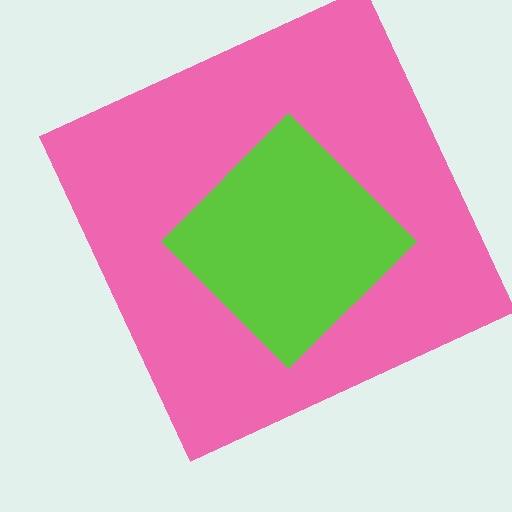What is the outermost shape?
The pink square.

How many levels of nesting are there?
2.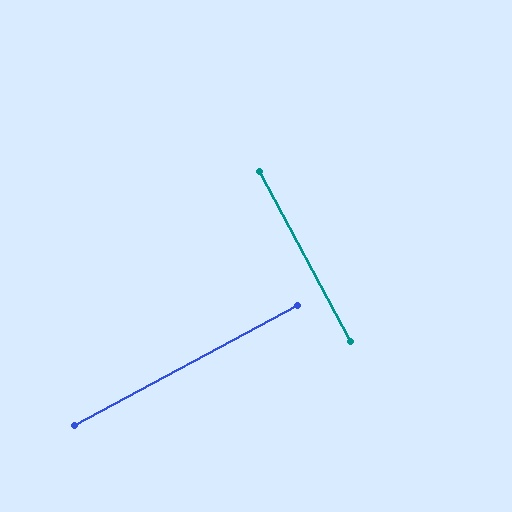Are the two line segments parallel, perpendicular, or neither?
Perpendicular — they meet at approximately 90°.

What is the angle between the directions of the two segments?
Approximately 90 degrees.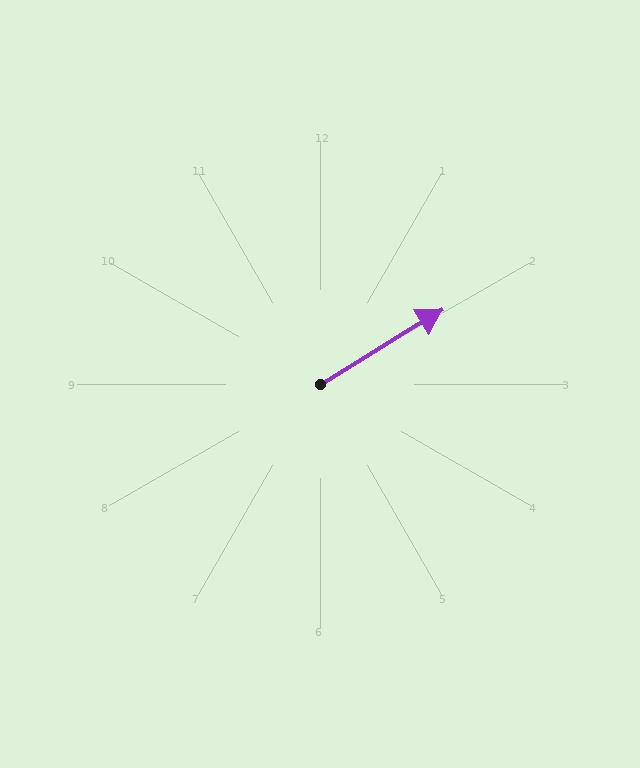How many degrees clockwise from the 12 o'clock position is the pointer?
Approximately 58 degrees.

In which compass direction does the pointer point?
Northeast.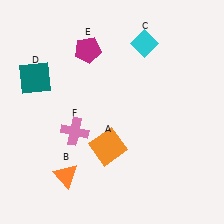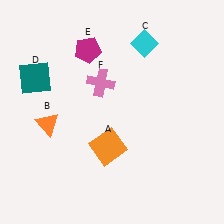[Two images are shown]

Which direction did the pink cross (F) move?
The pink cross (F) moved up.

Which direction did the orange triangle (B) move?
The orange triangle (B) moved up.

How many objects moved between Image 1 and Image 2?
2 objects moved between the two images.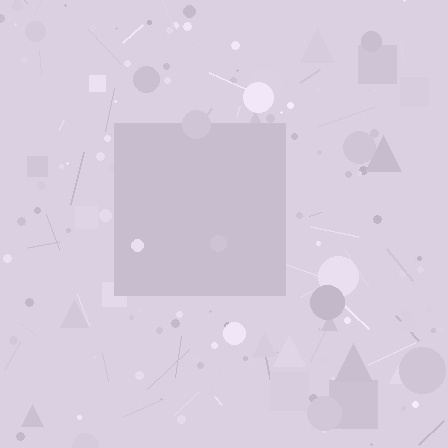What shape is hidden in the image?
A square is hidden in the image.